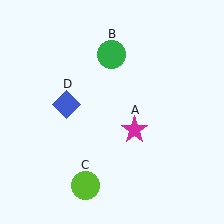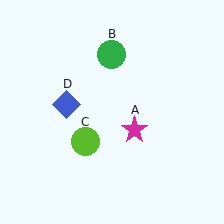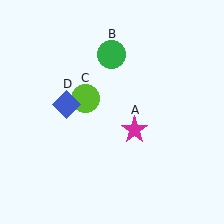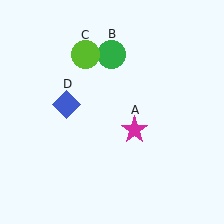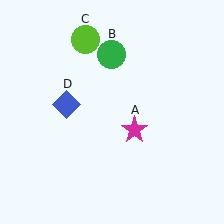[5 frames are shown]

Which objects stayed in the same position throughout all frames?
Magenta star (object A) and green circle (object B) and blue diamond (object D) remained stationary.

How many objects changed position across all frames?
1 object changed position: lime circle (object C).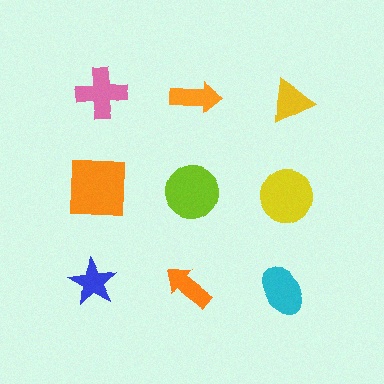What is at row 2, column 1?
An orange square.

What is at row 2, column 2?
A lime circle.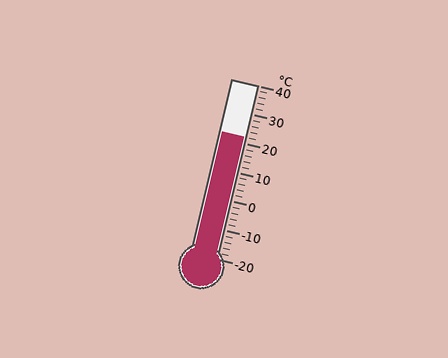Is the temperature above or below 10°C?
The temperature is above 10°C.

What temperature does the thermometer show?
The thermometer shows approximately 22°C.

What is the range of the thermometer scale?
The thermometer scale ranges from -20°C to 40°C.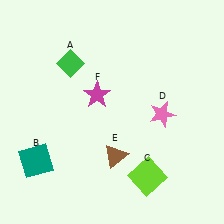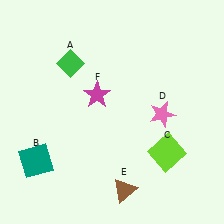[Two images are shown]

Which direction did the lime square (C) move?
The lime square (C) moved up.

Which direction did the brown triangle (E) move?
The brown triangle (E) moved down.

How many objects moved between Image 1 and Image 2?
2 objects moved between the two images.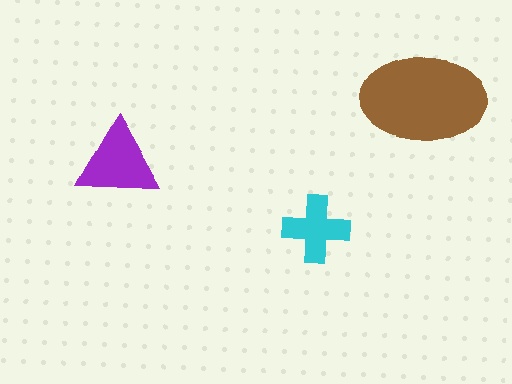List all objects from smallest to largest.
The cyan cross, the purple triangle, the brown ellipse.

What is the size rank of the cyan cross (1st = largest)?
3rd.